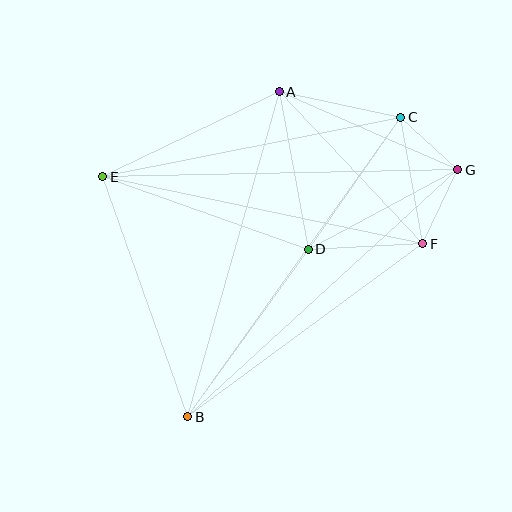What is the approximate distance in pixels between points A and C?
The distance between A and C is approximately 124 pixels.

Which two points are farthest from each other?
Points B and C are farthest from each other.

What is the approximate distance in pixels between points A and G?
The distance between A and G is approximately 195 pixels.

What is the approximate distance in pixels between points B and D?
The distance between B and D is approximately 207 pixels.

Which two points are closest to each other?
Points C and G are closest to each other.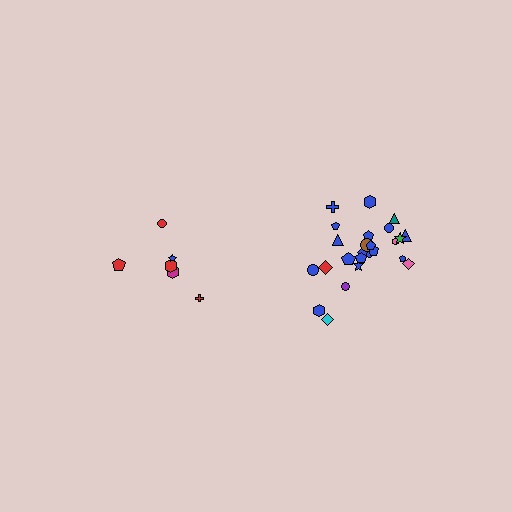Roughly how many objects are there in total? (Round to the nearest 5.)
Roughly 30 objects in total.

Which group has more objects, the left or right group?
The right group.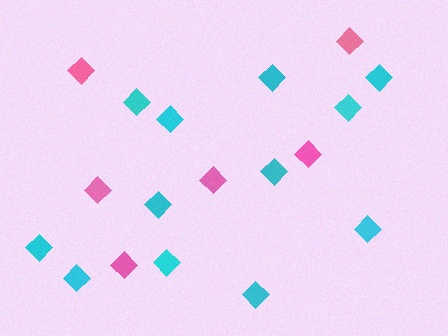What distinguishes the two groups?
There are 2 groups: one group of pink diamonds (6) and one group of cyan diamonds (12).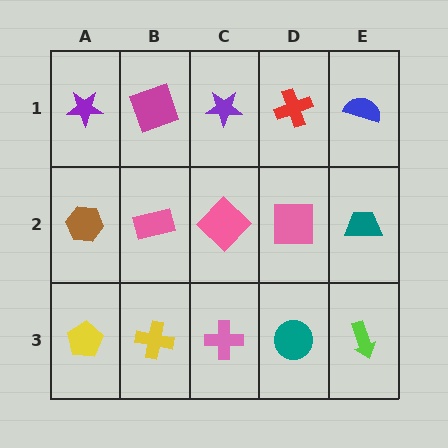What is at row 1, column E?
A blue semicircle.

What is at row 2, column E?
A teal trapezoid.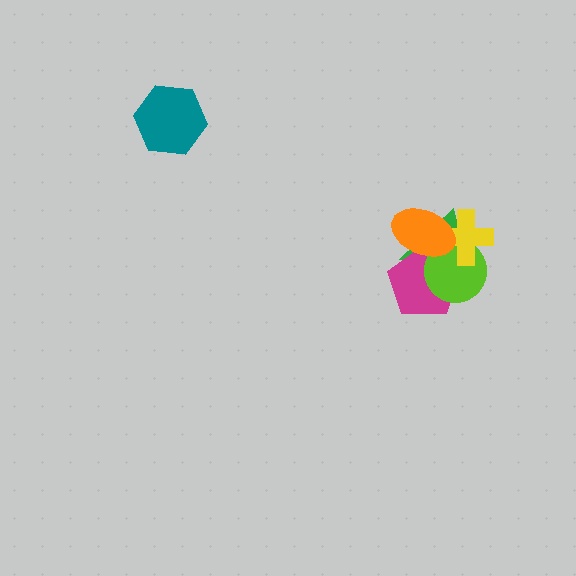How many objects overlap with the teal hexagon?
0 objects overlap with the teal hexagon.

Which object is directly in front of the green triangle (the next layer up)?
The magenta pentagon is directly in front of the green triangle.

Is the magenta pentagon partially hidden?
Yes, it is partially covered by another shape.